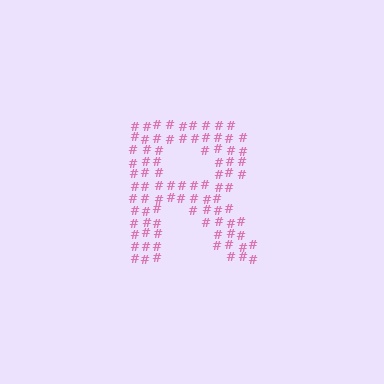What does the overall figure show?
The overall figure shows the letter R.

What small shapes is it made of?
It is made of small hash symbols.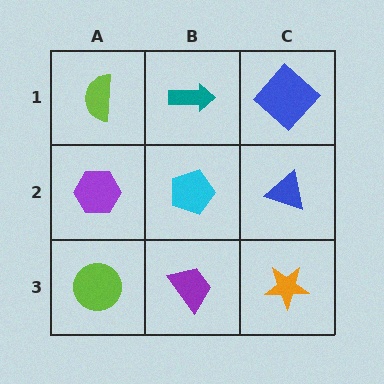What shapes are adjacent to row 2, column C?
A blue diamond (row 1, column C), an orange star (row 3, column C), a cyan pentagon (row 2, column B).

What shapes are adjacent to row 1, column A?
A purple hexagon (row 2, column A), a teal arrow (row 1, column B).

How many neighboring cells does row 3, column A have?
2.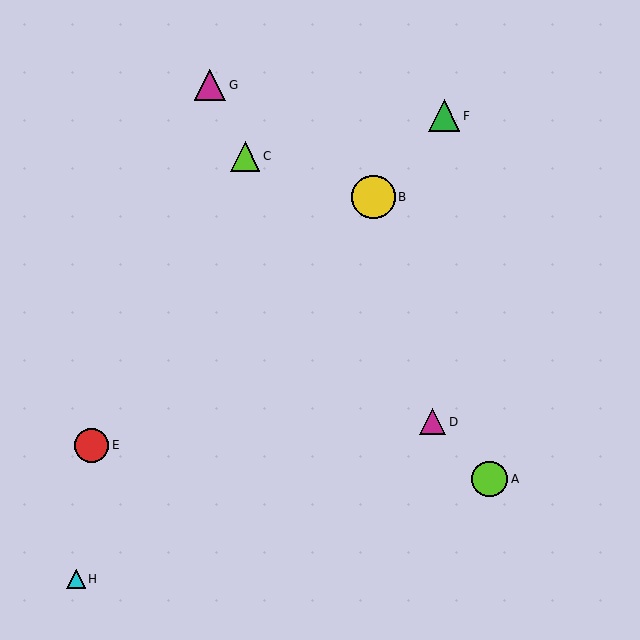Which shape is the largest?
The yellow circle (labeled B) is the largest.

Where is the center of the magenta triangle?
The center of the magenta triangle is at (210, 85).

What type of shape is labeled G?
Shape G is a magenta triangle.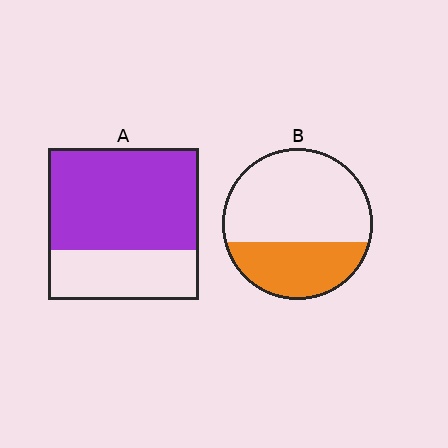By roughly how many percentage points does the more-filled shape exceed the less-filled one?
By roughly 30 percentage points (A over B).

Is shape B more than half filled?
No.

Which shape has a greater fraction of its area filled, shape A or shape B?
Shape A.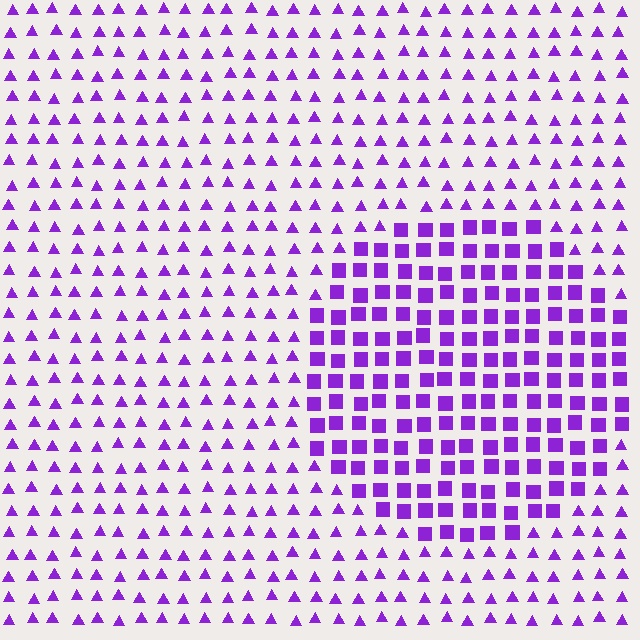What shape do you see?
I see a circle.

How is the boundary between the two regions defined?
The boundary is defined by a change in element shape: squares inside vs. triangles outside. All elements share the same color and spacing.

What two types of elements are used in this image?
The image uses squares inside the circle region and triangles outside it.